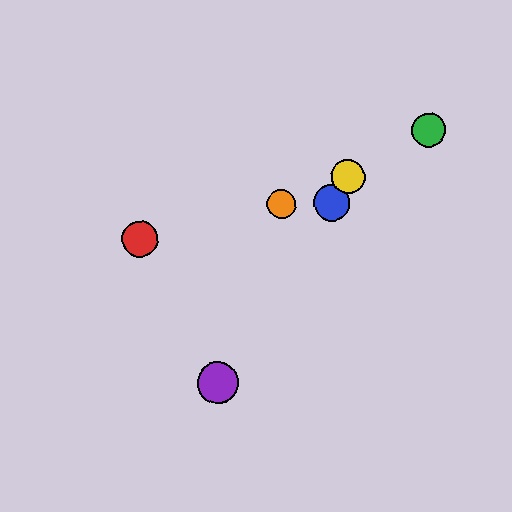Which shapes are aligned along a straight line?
The blue circle, the yellow circle, the purple circle are aligned along a straight line.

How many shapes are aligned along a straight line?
3 shapes (the blue circle, the yellow circle, the purple circle) are aligned along a straight line.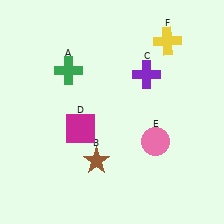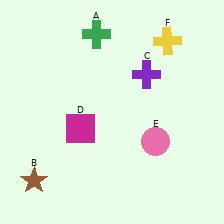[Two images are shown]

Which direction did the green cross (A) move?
The green cross (A) moved up.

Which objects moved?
The objects that moved are: the green cross (A), the brown star (B).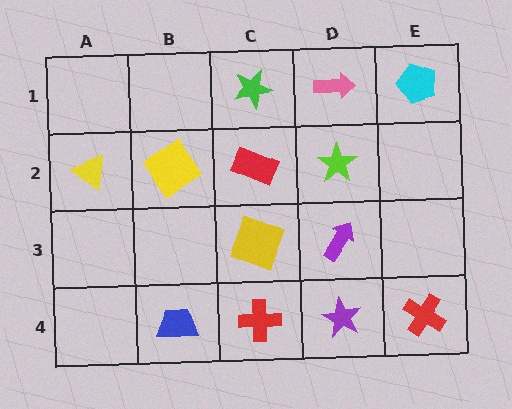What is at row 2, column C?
A red rectangle.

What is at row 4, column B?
A blue trapezoid.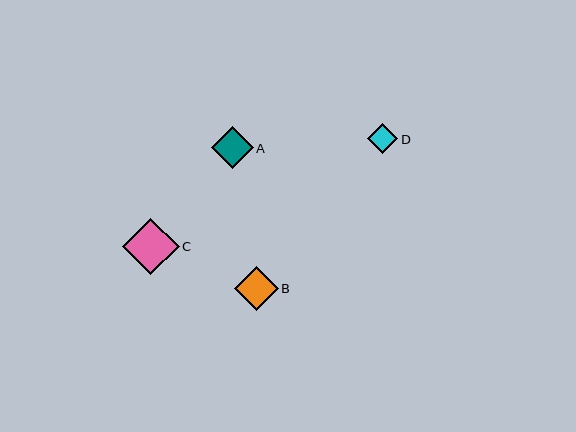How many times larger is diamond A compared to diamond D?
Diamond A is approximately 1.4 times the size of diamond D.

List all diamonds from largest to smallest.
From largest to smallest: C, B, A, D.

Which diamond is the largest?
Diamond C is the largest with a size of approximately 56 pixels.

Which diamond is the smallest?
Diamond D is the smallest with a size of approximately 30 pixels.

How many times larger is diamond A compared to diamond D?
Diamond A is approximately 1.4 times the size of diamond D.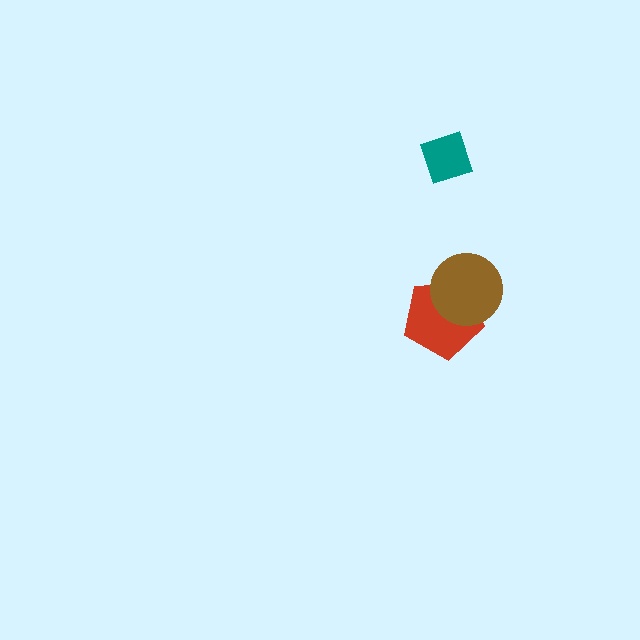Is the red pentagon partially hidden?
Yes, it is partially covered by another shape.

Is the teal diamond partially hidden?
No, no other shape covers it.